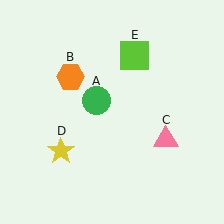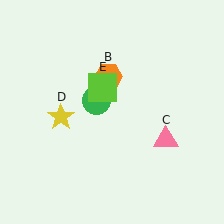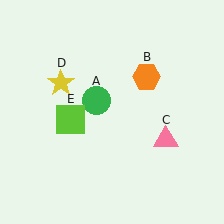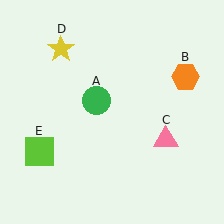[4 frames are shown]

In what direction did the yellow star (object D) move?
The yellow star (object D) moved up.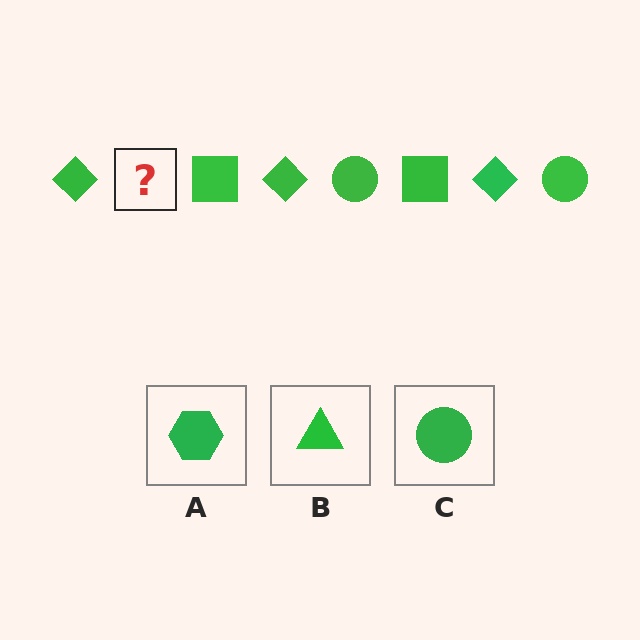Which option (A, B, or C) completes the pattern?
C.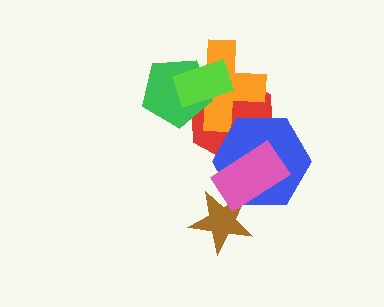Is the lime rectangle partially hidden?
No, no other shape covers it.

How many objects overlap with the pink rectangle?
3 objects overlap with the pink rectangle.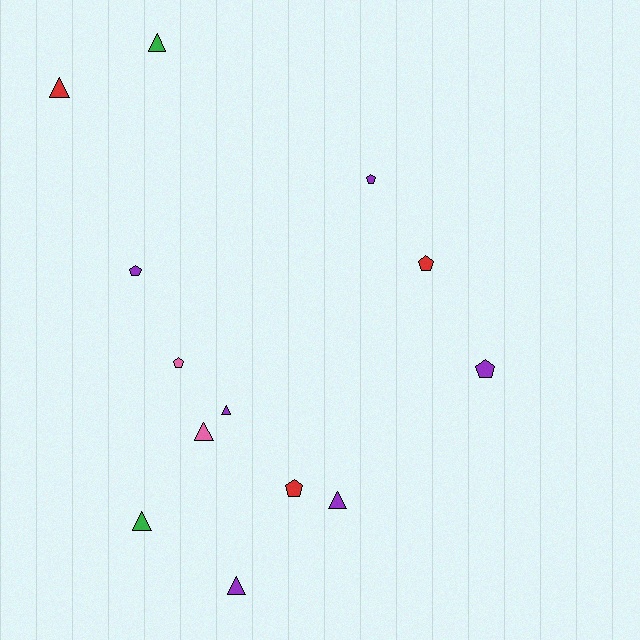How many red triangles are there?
There is 1 red triangle.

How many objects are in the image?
There are 13 objects.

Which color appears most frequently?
Purple, with 6 objects.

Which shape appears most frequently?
Triangle, with 7 objects.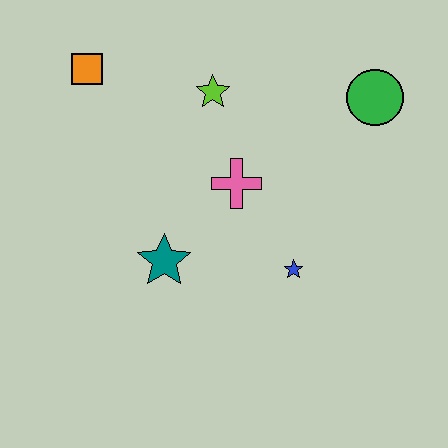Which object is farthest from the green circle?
The orange square is farthest from the green circle.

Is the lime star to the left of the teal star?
No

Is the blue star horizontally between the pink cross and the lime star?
No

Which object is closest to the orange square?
The lime star is closest to the orange square.